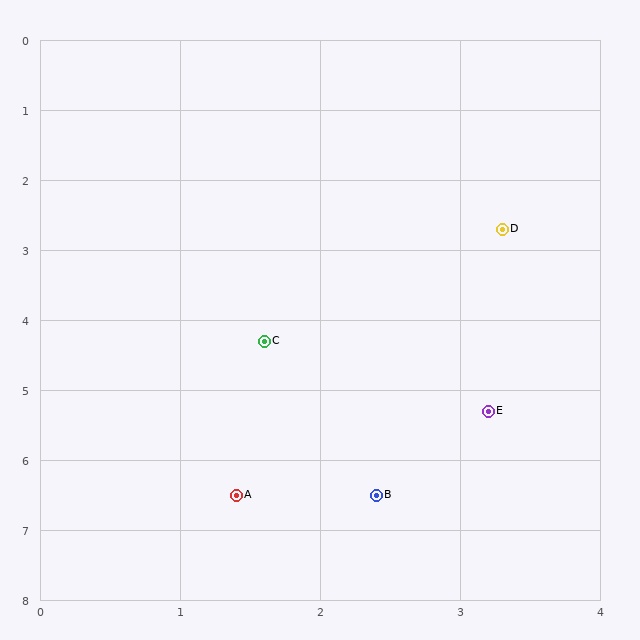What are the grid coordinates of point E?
Point E is at approximately (3.2, 5.3).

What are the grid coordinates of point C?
Point C is at approximately (1.6, 4.3).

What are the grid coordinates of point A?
Point A is at approximately (1.4, 6.5).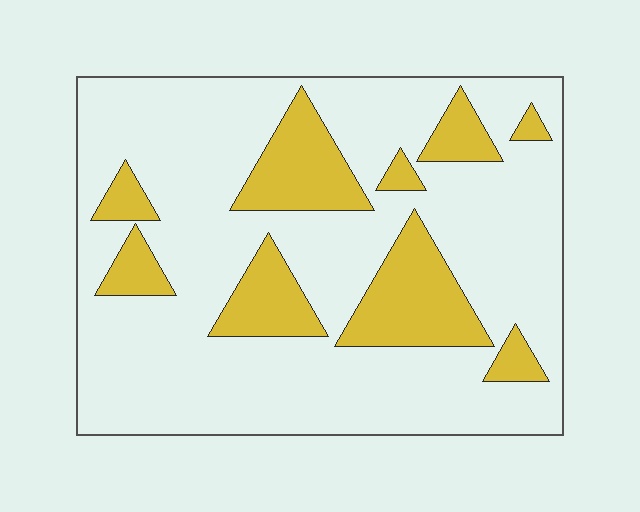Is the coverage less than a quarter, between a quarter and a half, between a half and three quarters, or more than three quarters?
Less than a quarter.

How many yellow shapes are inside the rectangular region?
9.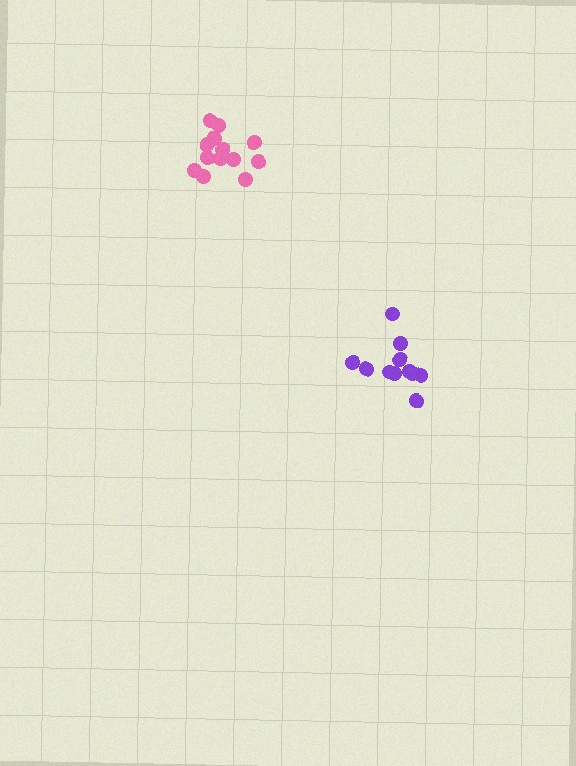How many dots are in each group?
Group 1: 13 dots, Group 2: 11 dots (24 total).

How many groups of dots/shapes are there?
There are 2 groups.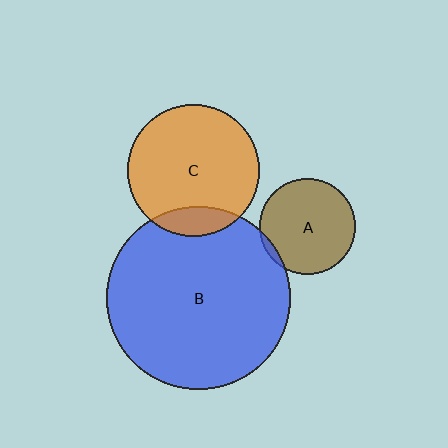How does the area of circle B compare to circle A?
Approximately 3.7 times.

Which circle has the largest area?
Circle B (blue).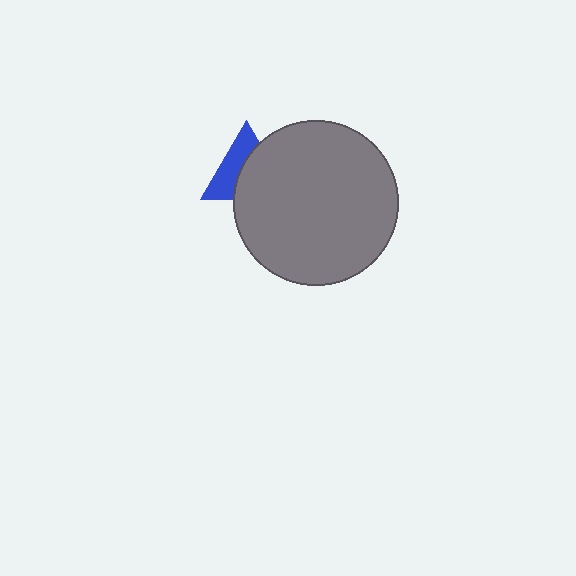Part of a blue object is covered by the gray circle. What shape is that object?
It is a triangle.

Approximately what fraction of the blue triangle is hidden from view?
Roughly 53% of the blue triangle is hidden behind the gray circle.